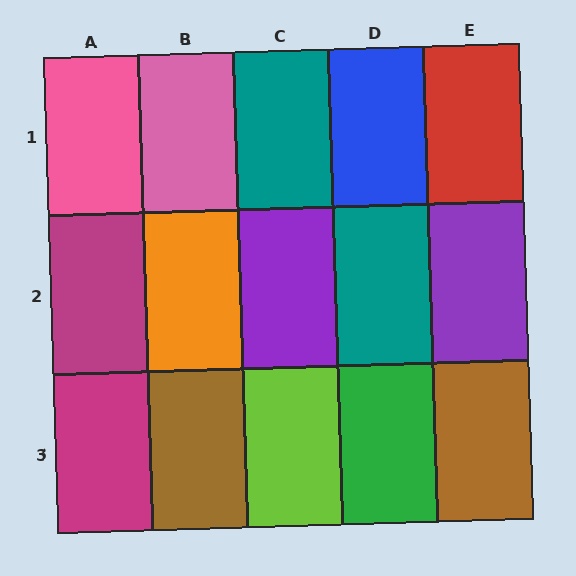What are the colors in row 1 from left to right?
Pink, pink, teal, blue, red.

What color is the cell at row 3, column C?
Lime.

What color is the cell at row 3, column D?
Green.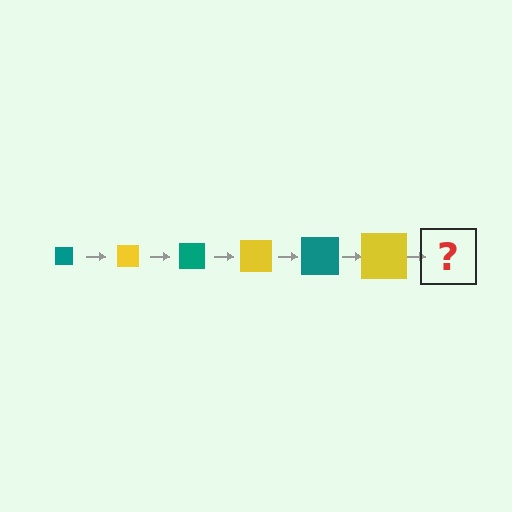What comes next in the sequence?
The next element should be a teal square, larger than the previous one.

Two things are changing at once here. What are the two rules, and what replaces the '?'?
The two rules are that the square grows larger each step and the color cycles through teal and yellow. The '?' should be a teal square, larger than the previous one.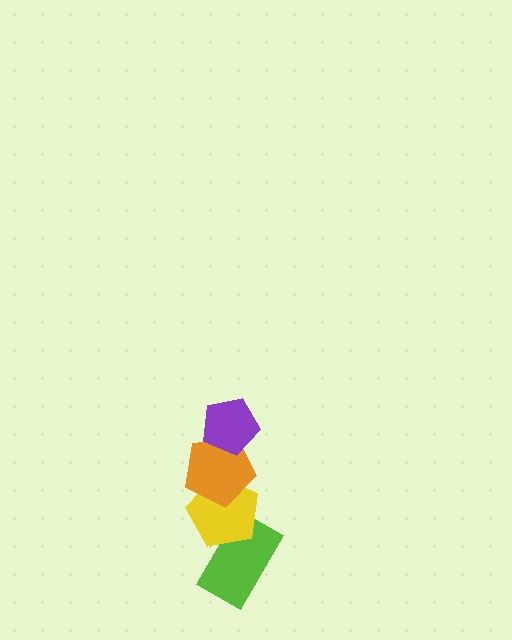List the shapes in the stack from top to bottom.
From top to bottom: the purple pentagon, the orange pentagon, the yellow pentagon, the lime rectangle.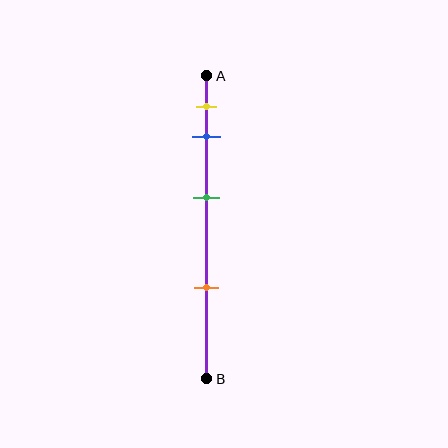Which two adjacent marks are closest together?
The yellow and blue marks are the closest adjacent pair.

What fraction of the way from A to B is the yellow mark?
The yellow mark is approximately 10% (0.1) of the way from A to B.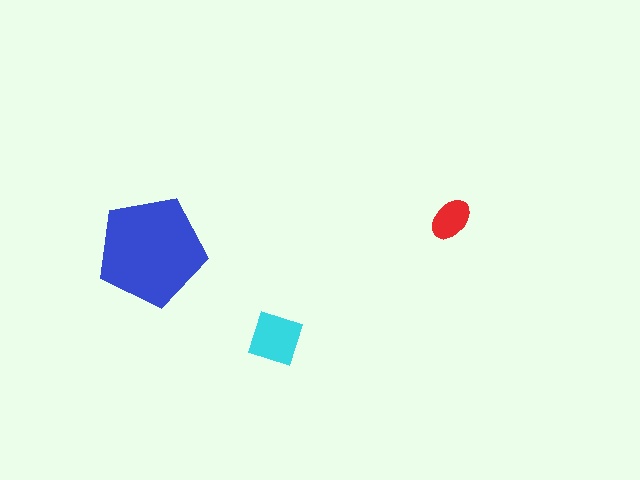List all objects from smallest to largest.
The red ellipse, the cyan diamond, the blue pentagon.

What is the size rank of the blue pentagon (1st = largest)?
1st.